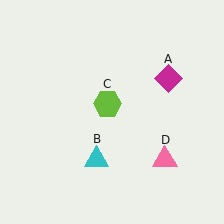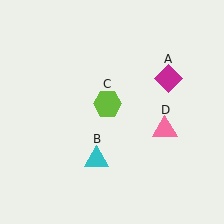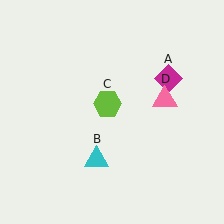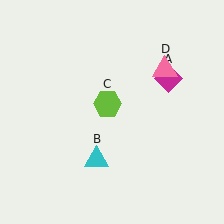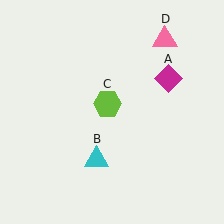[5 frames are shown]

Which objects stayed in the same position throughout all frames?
Magenta diamond (object A) and cyan triangle (object B) and lime hexagon (object C) remained stationary.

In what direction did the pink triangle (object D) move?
The pink triangle (object D) moved up.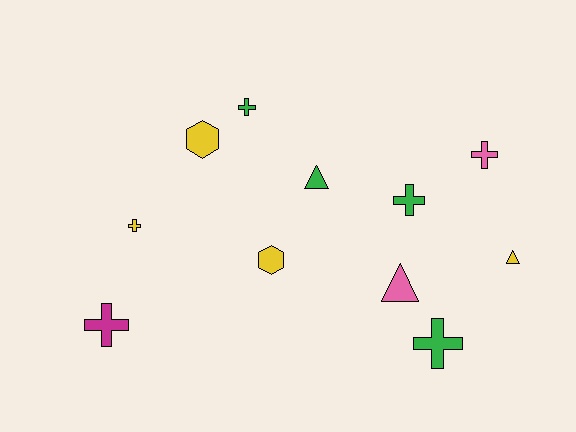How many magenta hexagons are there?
There are no magenta hexagons.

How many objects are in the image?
There are 11 objects.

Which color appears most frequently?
Yellow, with 4 objects.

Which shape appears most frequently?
Cross, with 6 objects.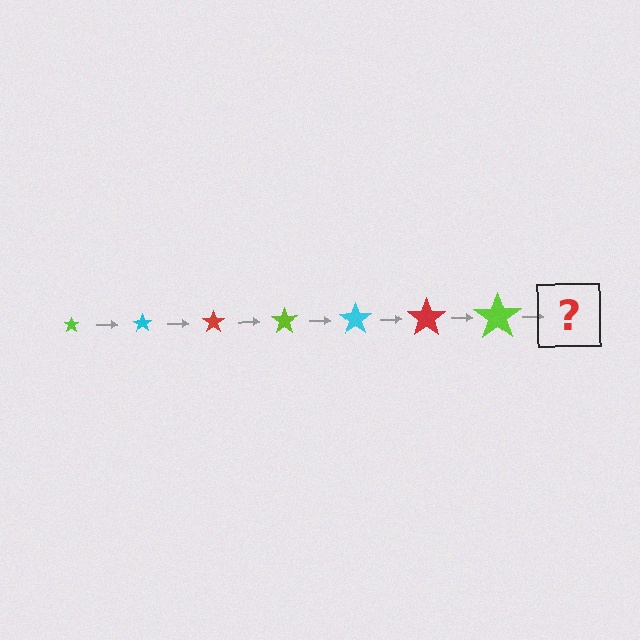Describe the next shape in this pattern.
It should be a cyan star, larger than the previous one.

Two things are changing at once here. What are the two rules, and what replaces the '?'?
The two rules are that the star grows larger each step and the color cycles through lime, cyan, and red. The '?' should be a cyan star, larger than the previous one.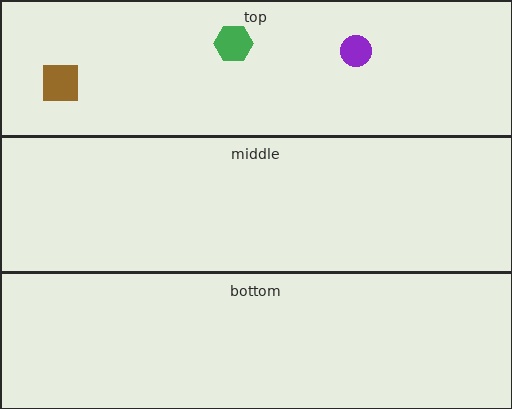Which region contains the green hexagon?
The top region.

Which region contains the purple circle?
The top region.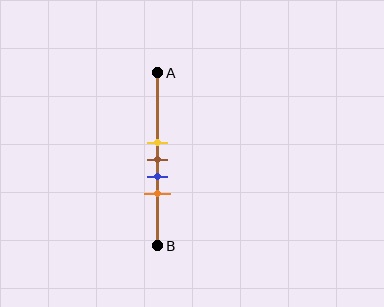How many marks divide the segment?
There are 4 marks dividing the segment.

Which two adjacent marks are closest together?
The yellow and brown marks are the closest adjacent pair.